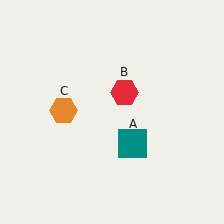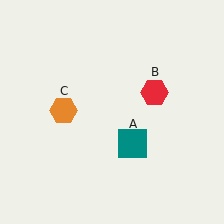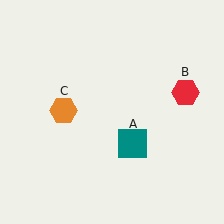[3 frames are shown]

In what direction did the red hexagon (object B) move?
The red hexagon (object B) moved right.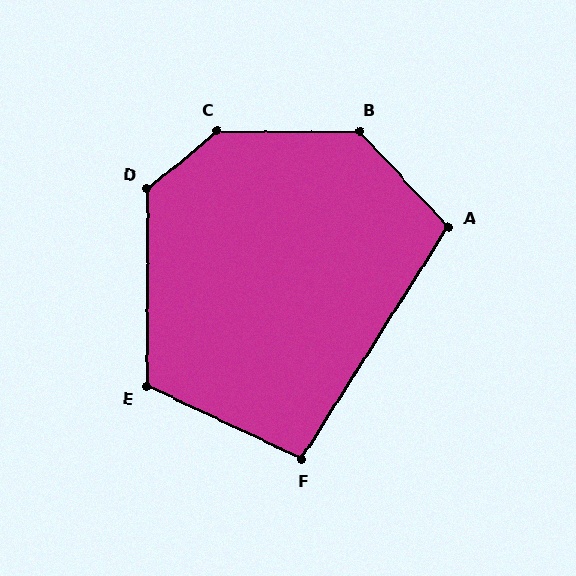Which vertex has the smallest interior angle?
F, at approximately 97 degrees.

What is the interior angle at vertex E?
Approximately 115 degrees (obtuse).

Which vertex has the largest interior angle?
C, at approximately 140 degrees.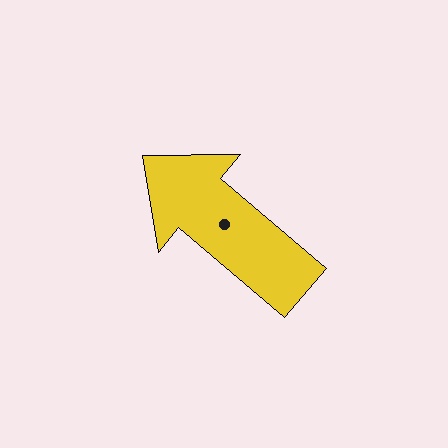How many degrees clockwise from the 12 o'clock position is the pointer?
Approximately 310 degrees.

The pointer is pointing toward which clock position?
Roughly 10 o'clock.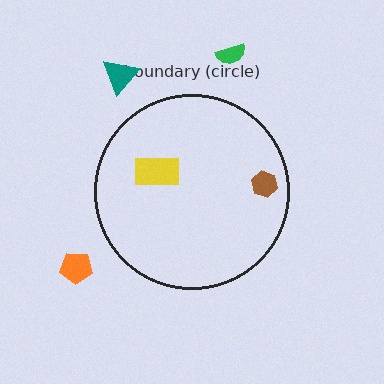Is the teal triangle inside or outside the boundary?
Outside.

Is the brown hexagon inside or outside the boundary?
Inside.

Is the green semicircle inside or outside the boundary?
Outside.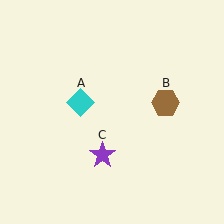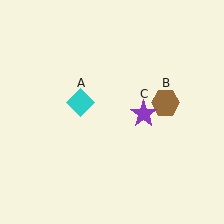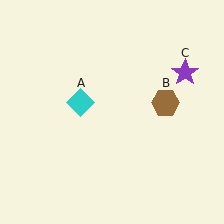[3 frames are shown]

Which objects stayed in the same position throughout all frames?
Cyan diamond (object A) and brown hexagon (object B) remained stationary.